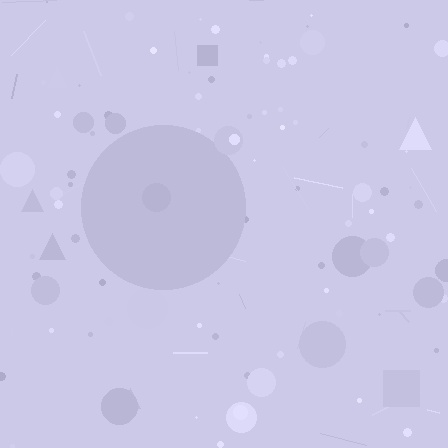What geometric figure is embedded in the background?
A circle is embedded in the background.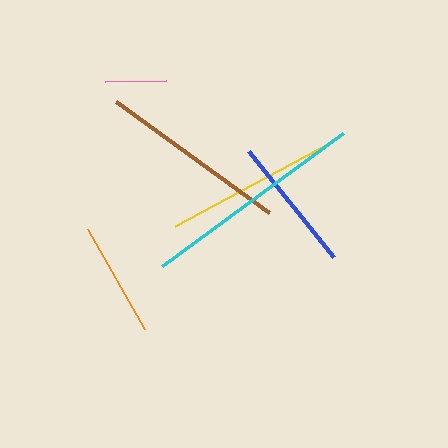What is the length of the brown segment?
The brown segment is approximately 189 pixels long.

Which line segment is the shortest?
The pink line is the shortest at approximately 61 pixels.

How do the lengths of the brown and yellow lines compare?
The brown and yellow lines are approximately the same length.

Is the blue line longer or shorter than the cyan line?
The cyan line is longer than the blue line.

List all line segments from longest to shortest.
From longest to shortest: cyan, brown, yellow, blue, orange, pink.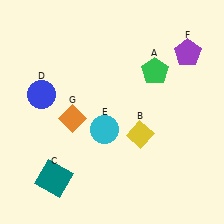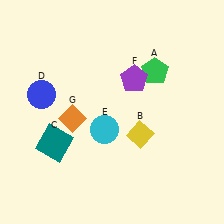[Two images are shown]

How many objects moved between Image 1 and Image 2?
2 objects moved between the two images.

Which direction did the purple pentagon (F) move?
The purple pentagon (F) moved left.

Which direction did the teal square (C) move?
The teal square (C) moved up.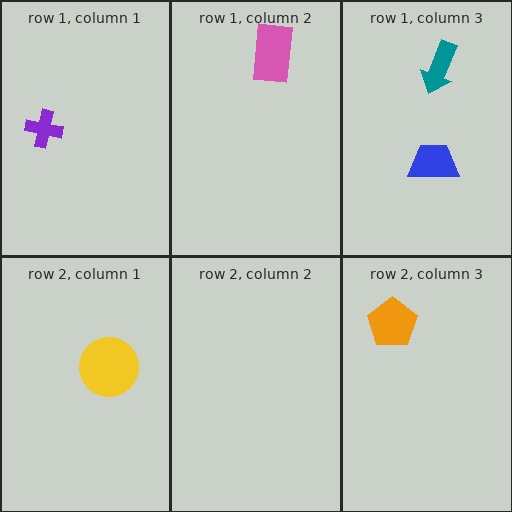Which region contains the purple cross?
The row 1, column 1 region.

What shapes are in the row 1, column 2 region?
The pink rectangle.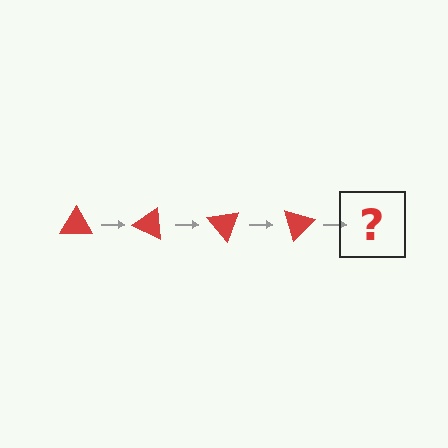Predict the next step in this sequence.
The next step is a red triangle rotated 100 degrees.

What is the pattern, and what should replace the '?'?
The pattern is that the triangle rotates 25 degrees each step. The '?' should be a red triangle rotated 100 degrees.